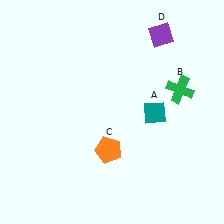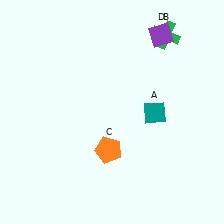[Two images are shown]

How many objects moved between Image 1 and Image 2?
1 object moved between the two images.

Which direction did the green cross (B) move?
The green cross (B) moved up.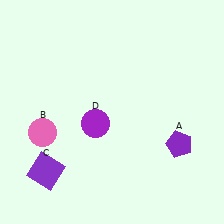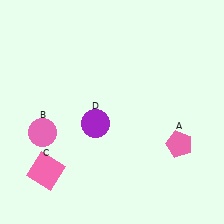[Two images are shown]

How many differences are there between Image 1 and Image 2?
There are 2 differences between the two images.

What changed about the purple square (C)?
In Image 1, C is purple. In Image 2, it changed to pink.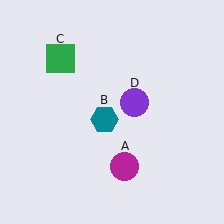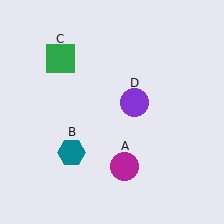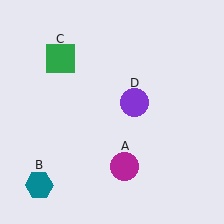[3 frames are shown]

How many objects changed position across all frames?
1 object changed position: teal hexagon (object B).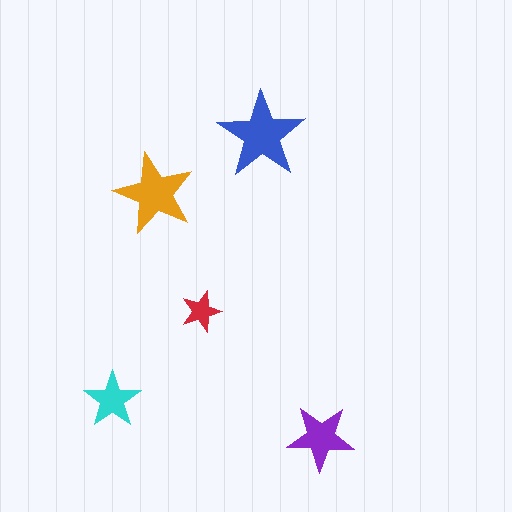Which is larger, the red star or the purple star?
The purple one.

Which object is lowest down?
The purple star is bottommost.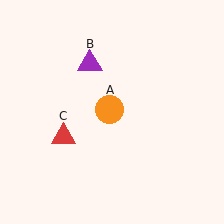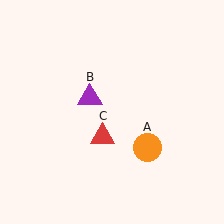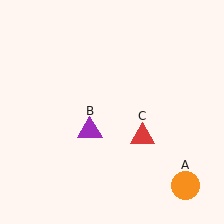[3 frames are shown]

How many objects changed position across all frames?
3 objects changed position: orange circle (object A), purple triangle (object B), red triangle (object C).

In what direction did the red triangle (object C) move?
The red triangle (object C) moved right.